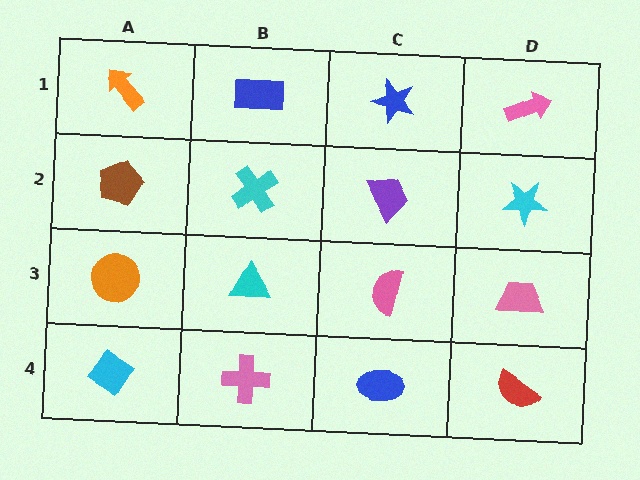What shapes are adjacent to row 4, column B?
A cyan triangle (row 3, column B), a cyan diamond (row 4, column A), a blue ellipse (row 4, column C).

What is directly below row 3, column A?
A cyan diamond.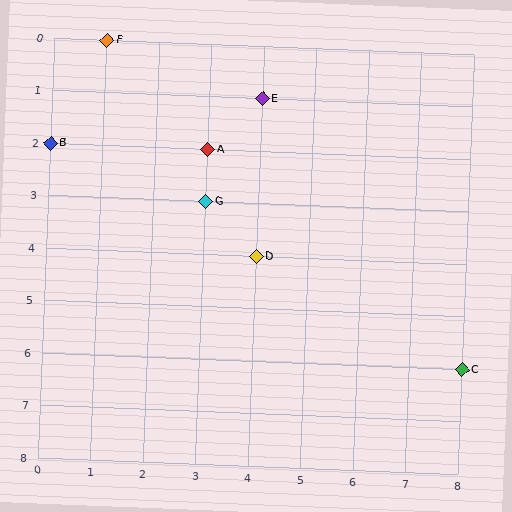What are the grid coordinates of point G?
Point G is at grid coordinates (3, 3).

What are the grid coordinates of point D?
Point D is at grid coordinates (4, 4).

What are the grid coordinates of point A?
Point A is at grid coordinates (3, 2).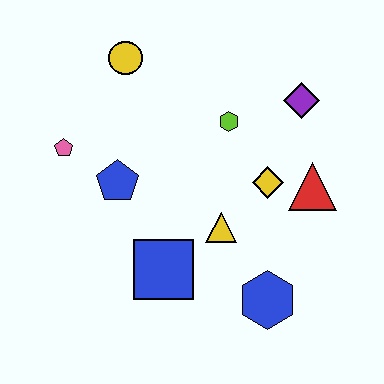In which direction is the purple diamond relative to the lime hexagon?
The purple diamond is to the right of the lime hexagon.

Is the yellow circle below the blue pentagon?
No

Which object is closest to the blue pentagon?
The pink pentagon is closest to the blue pentagon.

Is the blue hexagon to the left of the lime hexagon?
No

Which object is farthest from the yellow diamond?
The pink pentagon is farthest from the yellow diamond.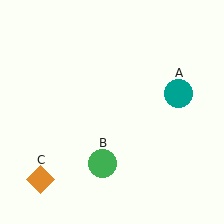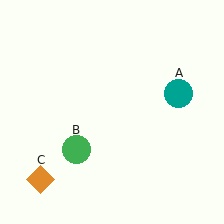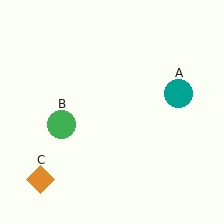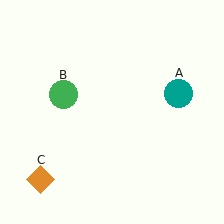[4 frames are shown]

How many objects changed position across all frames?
1 object changed position: green circle (object B).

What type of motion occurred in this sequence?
The green circle (object B) rotated clockwise around the center of the scene.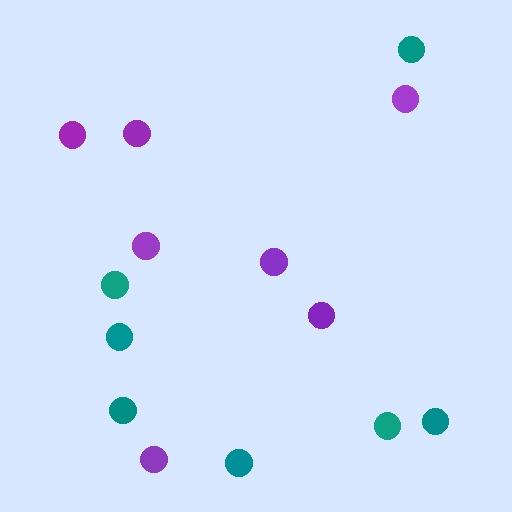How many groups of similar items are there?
There are 2 groups: one group of teal circles (7) and one group of purple circles (7).